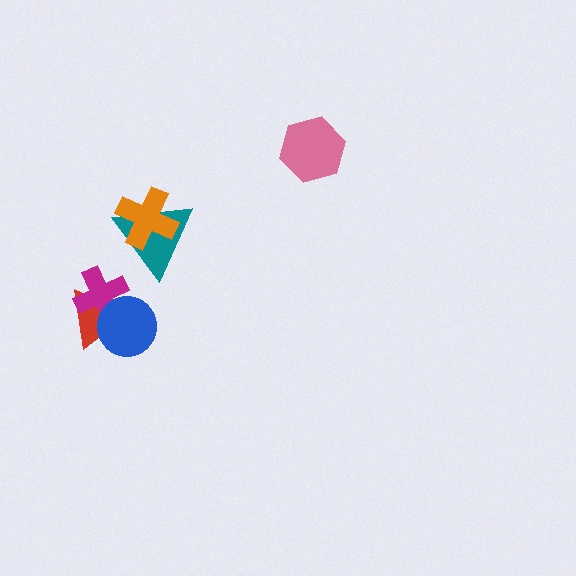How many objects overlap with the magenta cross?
2 objects overlap with the magenta cross.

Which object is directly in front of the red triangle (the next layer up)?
The magenta cross is directly in front of the red triangle.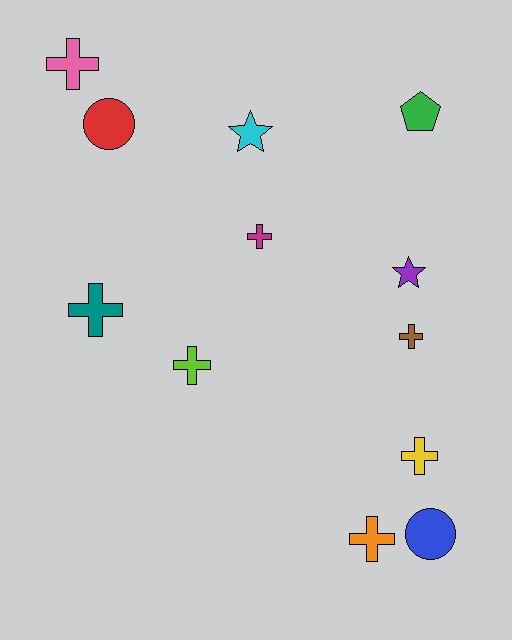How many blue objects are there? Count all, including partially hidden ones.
There is 1 blue object.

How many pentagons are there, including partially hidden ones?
There is 1 pentagon.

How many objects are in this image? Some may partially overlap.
There are 12 objects.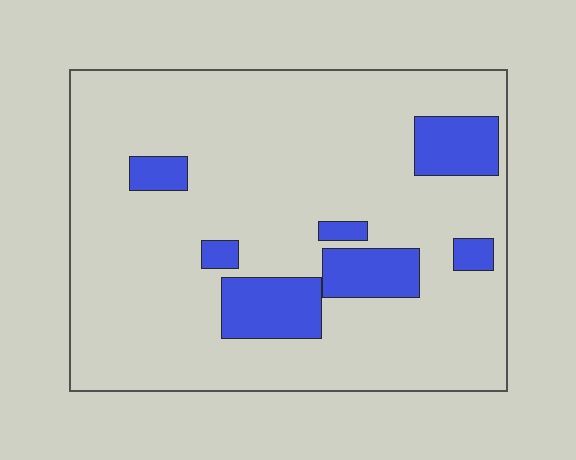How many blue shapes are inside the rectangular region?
7.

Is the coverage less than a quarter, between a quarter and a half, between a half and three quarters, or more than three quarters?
Less than a quarter.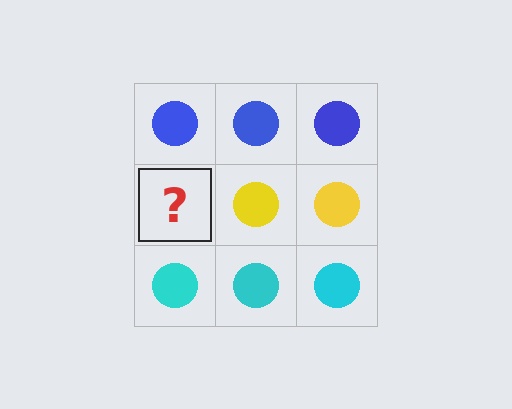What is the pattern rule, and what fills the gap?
The rule is that each row has a consistent color. The gap should be filled with a yellow circle.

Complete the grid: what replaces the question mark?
The question mark should be replaced with a yellow circle.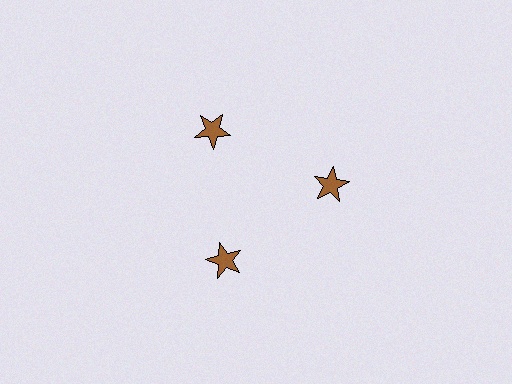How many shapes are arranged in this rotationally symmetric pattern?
There are 3 shapes, arranged in 3 groups of 1.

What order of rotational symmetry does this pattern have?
This pattern has 3-fold rotational symmetry.